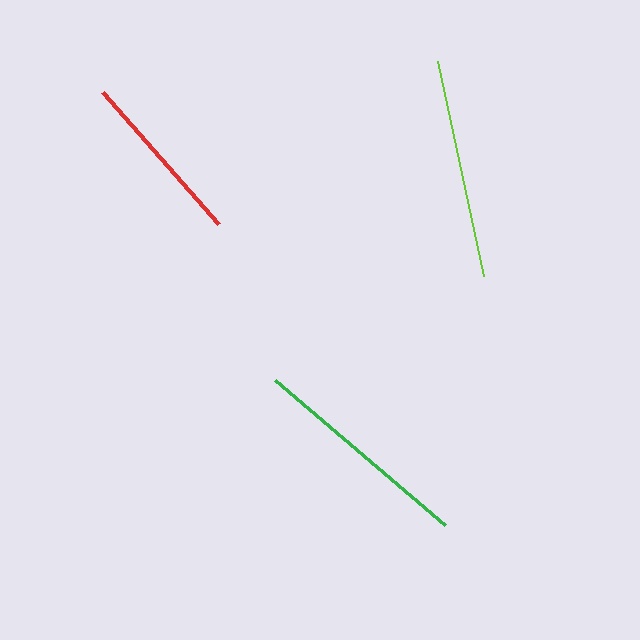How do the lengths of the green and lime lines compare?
The green and lime lines are approximately the same length.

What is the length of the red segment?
The red segment is approximately 176 pixels long.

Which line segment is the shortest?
The red line is the shortest at approximately 176 pixels.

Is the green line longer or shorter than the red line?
The green line is longer than the red line.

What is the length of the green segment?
The green segment is approximately 224 pixels long.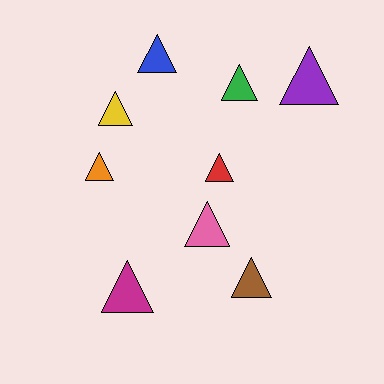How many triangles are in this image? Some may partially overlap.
There are 9 triangles.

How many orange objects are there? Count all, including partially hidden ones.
There is 1 orange object.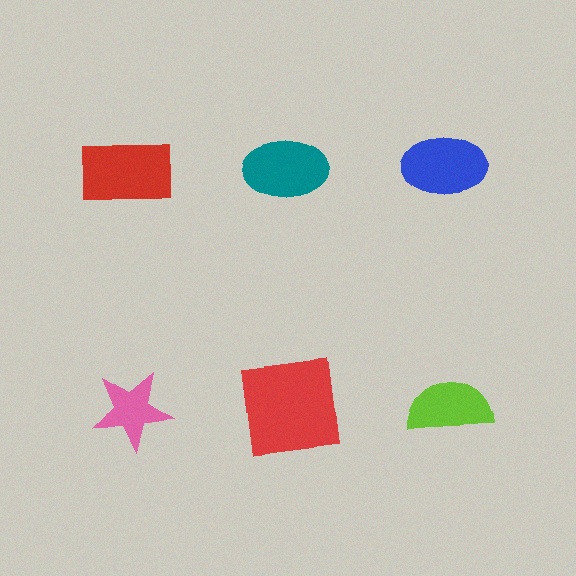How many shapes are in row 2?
3 shapes.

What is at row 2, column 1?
A pink star.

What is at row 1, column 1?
A red rectangle.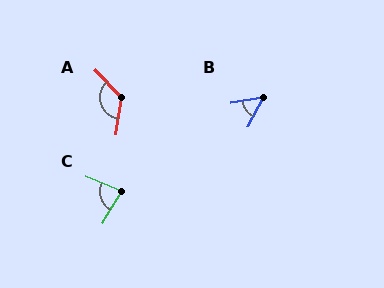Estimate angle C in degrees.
Approximately 81 degrees.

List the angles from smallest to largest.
B (51°), C (81°), A (128°).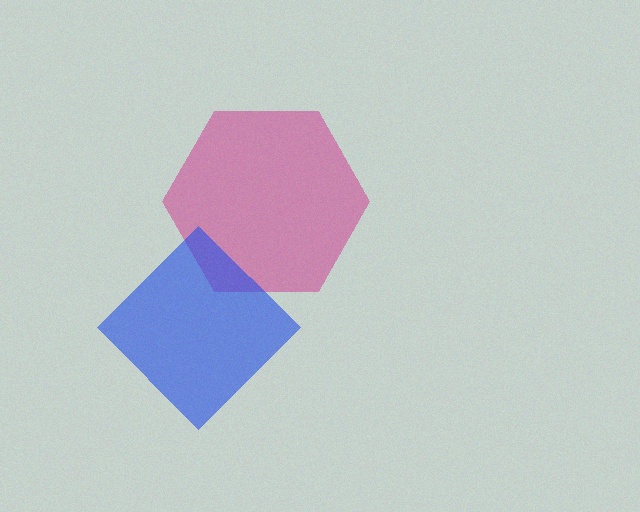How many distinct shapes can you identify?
There are 2 distinct shapes: a magenta hexagon, a blue diamond.